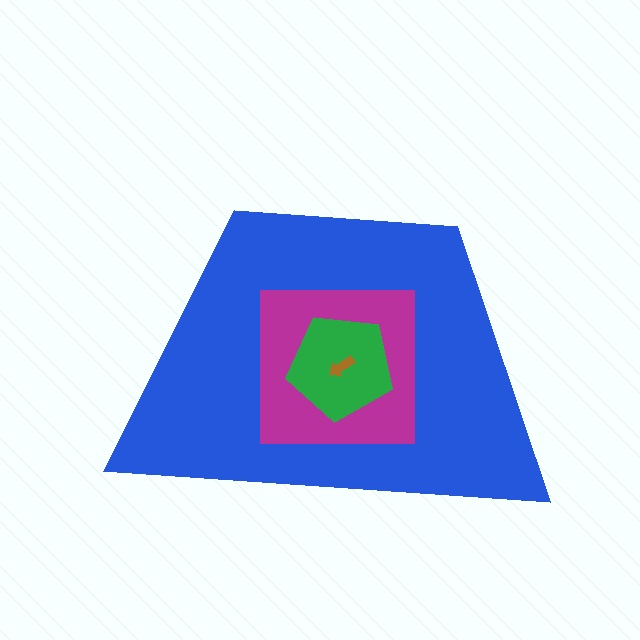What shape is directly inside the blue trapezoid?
The magenta square.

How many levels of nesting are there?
4.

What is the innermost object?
The brown arrow.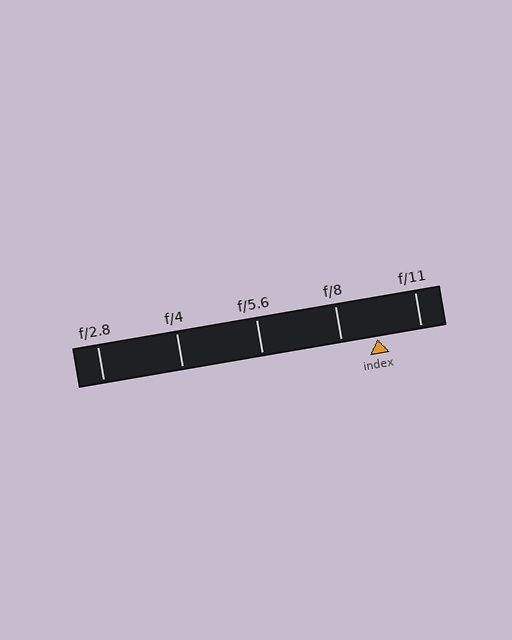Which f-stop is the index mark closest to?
The index mark is closest to f/8.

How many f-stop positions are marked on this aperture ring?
There are 5 f-stop positions marked.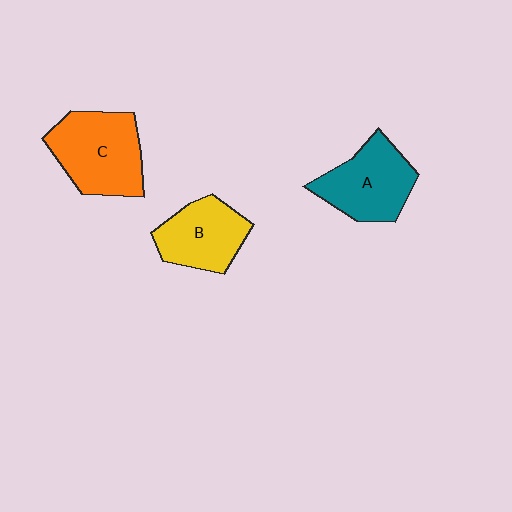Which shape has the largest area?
Shape C (orange).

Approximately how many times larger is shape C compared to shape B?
Approximately 1.3 times.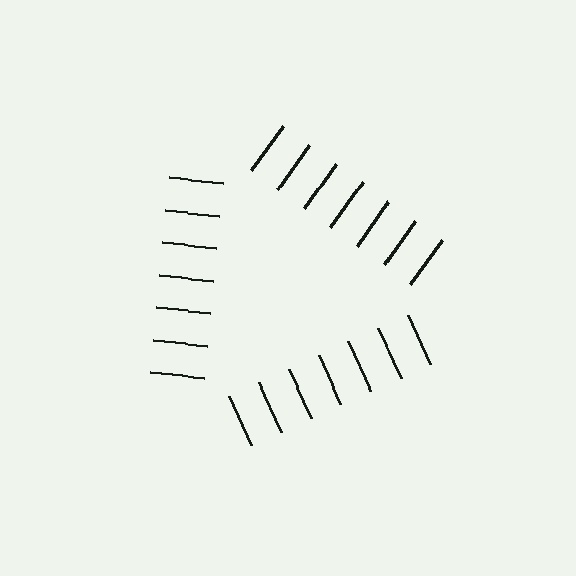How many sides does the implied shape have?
3 sides — the line-ends trace a triangle.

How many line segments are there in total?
21 — 7 along each of the 3 edges.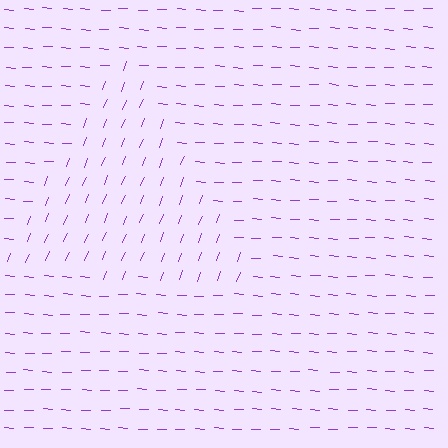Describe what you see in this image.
The image is filled with small purple line segments. A triangle region in the image has lines oriented differently from the surrounding lines, creating a visible texture boundary.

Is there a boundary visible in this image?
Yes, there is a texture boundary formed by a change in line orientation.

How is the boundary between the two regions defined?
The boundary is defined purely by a change in line orientation (approximately 72 degrees difference). All lines are the same color and thickness.